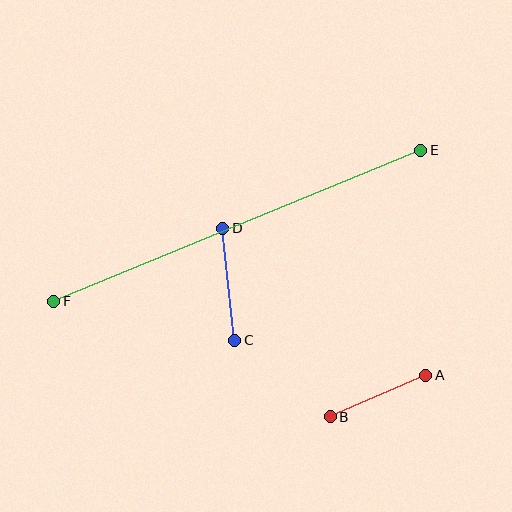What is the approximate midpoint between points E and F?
The midpoint is at approximately (237, 226) pixels.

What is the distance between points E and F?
The distance is approximately 397 pixels.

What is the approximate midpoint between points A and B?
The midpoint is at approximately (378, 396) pixels.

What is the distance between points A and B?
The distance is approximately 104 pixels.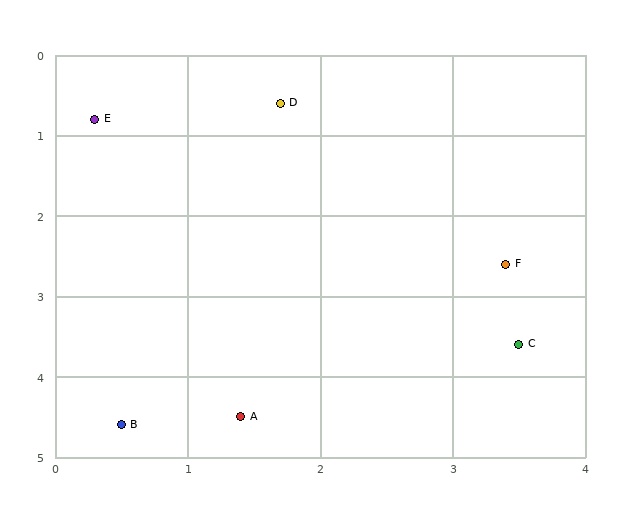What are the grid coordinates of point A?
Point A is at approximately (1.4, 4.5).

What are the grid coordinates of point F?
Point F is at approximately (3.4, 2.6).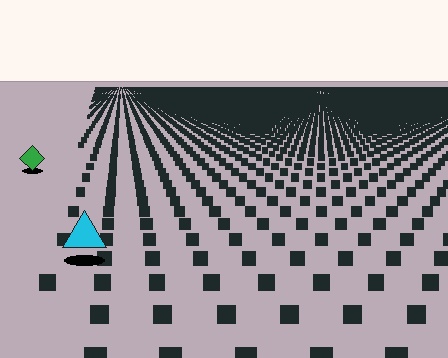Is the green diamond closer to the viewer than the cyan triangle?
No. The cyan triangle is closer — you can tell from the texture gradient: the ground texture is coarser near it.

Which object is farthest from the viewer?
The green diamond is farthest from the viewer. It appears smaller and the ground texture around it is denser.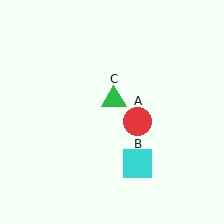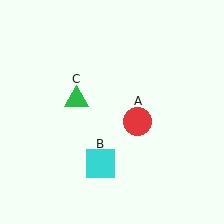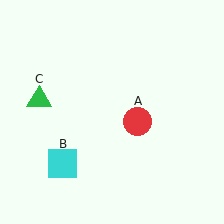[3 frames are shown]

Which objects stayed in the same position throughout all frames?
Red circle (object A) remained stationary.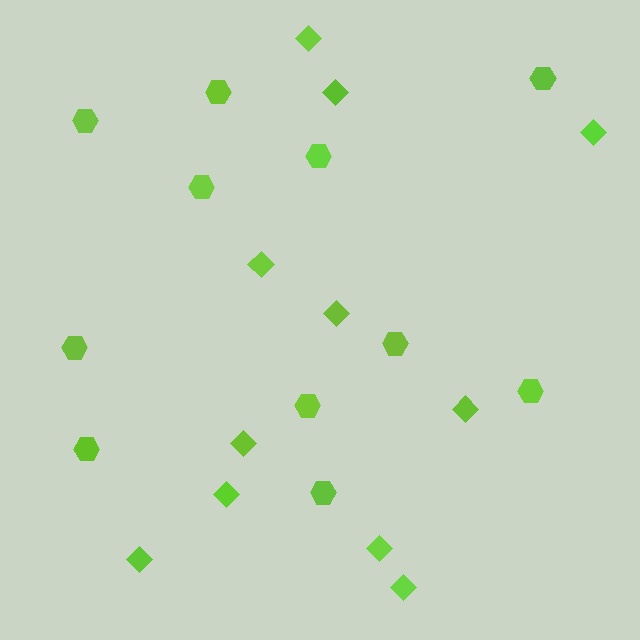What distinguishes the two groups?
There are 2 groups: one group of diamonds (11) and one group of hexagons (11).